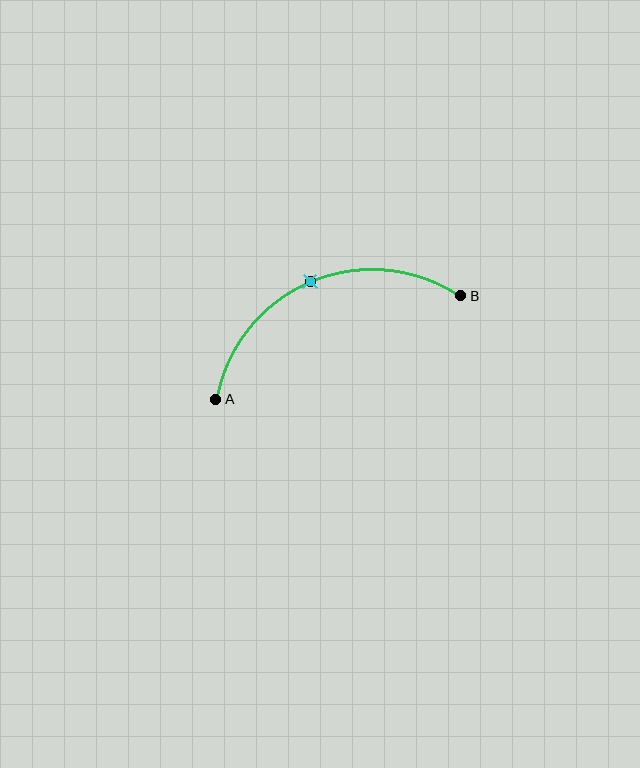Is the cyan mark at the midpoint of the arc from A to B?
Yes. The cyan mark lies on the arc at equal arc-length from both A and B — it is the arc midpoint.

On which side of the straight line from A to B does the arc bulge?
The arc bulges above the straight line connecting A and B.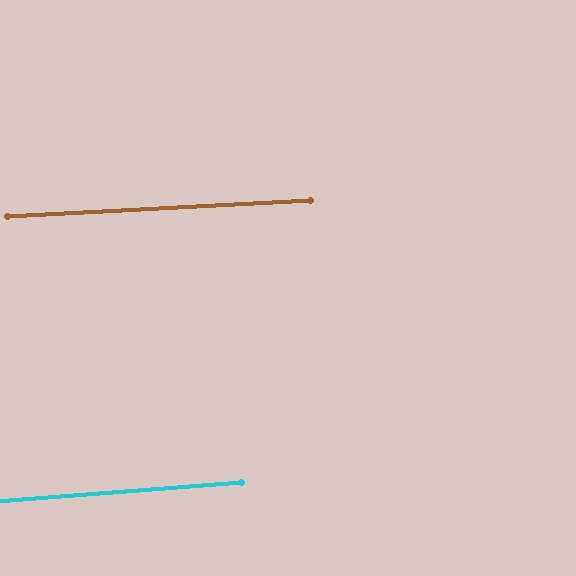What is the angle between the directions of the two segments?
Approximately 1 degree.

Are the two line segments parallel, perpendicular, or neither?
Parallel — their directions differ by only 1.4°.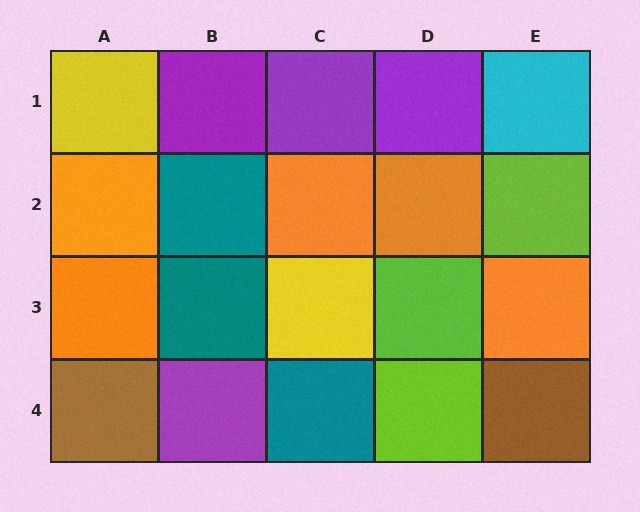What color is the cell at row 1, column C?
Purple.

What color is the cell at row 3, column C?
Yellow.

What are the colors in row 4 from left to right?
Brown, purple, teal, lime, brown.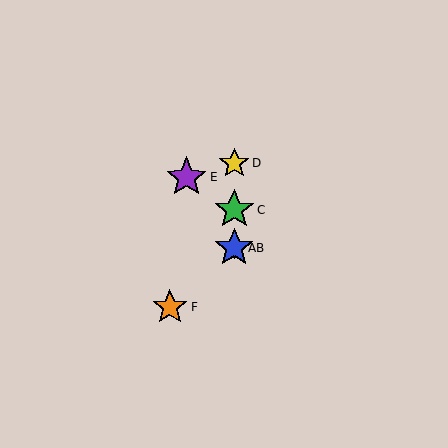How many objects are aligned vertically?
4 objects (A, B, C, D) are aligned vertically.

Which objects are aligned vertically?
Objects A, B, C, D are aligned vertically.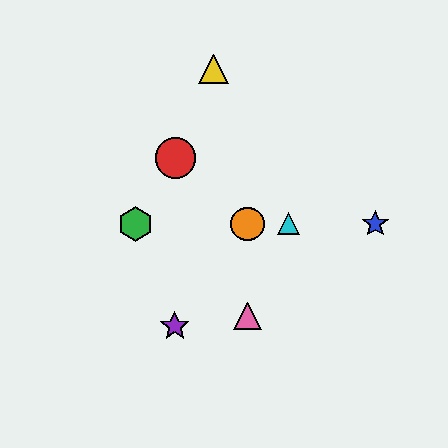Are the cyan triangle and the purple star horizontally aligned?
No, the cyan triangle is at y≈224 and the purple star is at y≈326.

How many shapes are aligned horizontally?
4 shapes (the blue star, the green hexagon, the orange circle, the cyan triangle) are aligned horizontally.